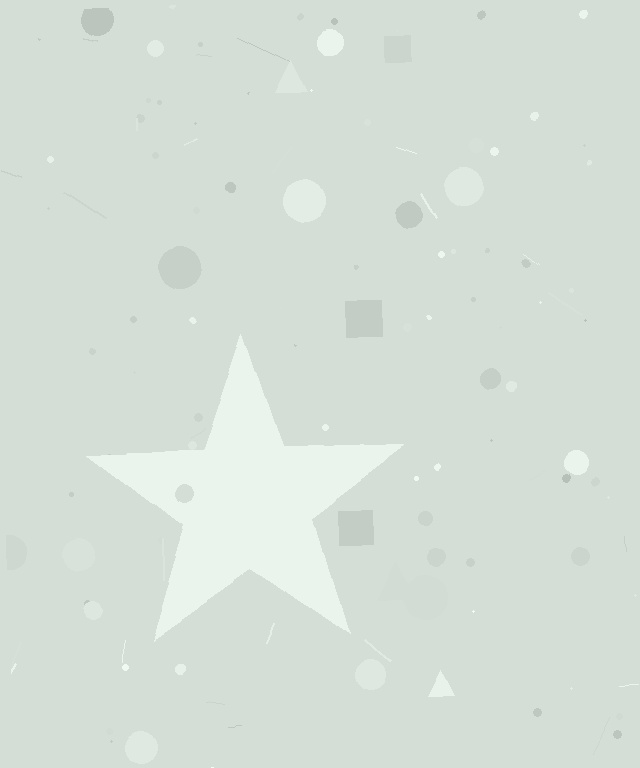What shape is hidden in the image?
A star is hidden in the image.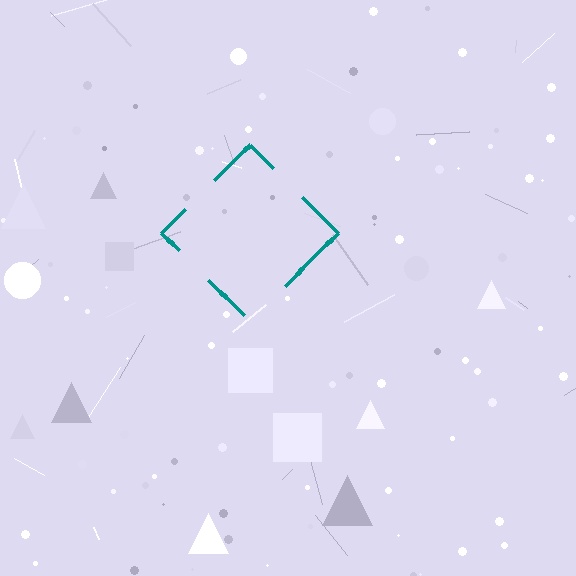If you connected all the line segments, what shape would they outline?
They would outline a diamond.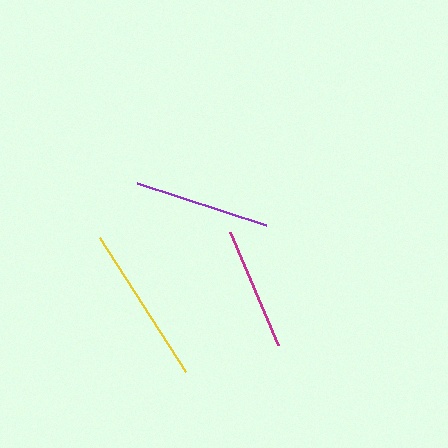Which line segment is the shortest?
The magenta line is the shortest at approximately 123 pixels.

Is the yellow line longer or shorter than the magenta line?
The yellow line is longer than the magenta line.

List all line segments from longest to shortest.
From longest to shortest: yellow, purple, magenta.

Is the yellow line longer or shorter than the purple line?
The yellow line is longer than the purple line.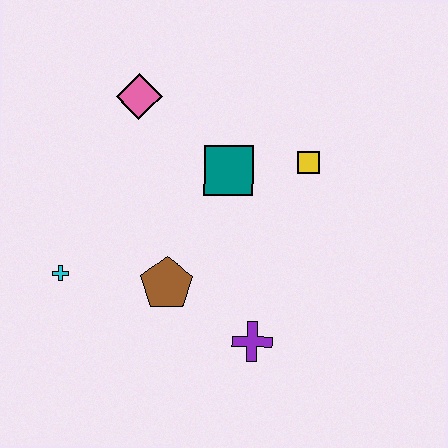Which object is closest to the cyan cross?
The brown pentagon is closest to the cyan cross.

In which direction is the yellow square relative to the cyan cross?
The yellow square is to the right of the cyan cross.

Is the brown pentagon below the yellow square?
Yes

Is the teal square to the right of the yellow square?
No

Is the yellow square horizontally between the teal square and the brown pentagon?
No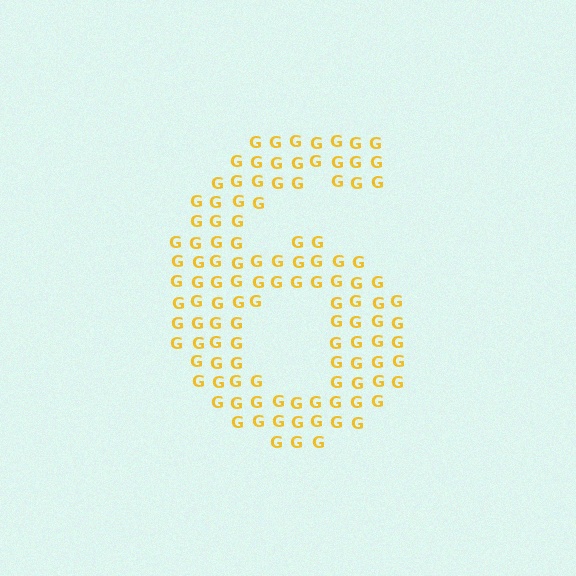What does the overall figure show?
The overall figure shows the digit 6.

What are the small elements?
The small elements are letter G's.